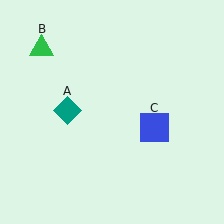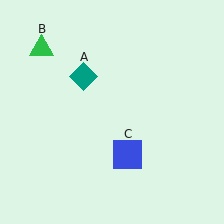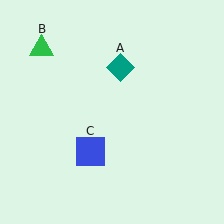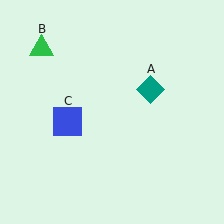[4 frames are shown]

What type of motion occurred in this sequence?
The teal diamond (object A), blue square (object C) rotated clockwise around the center of the scene.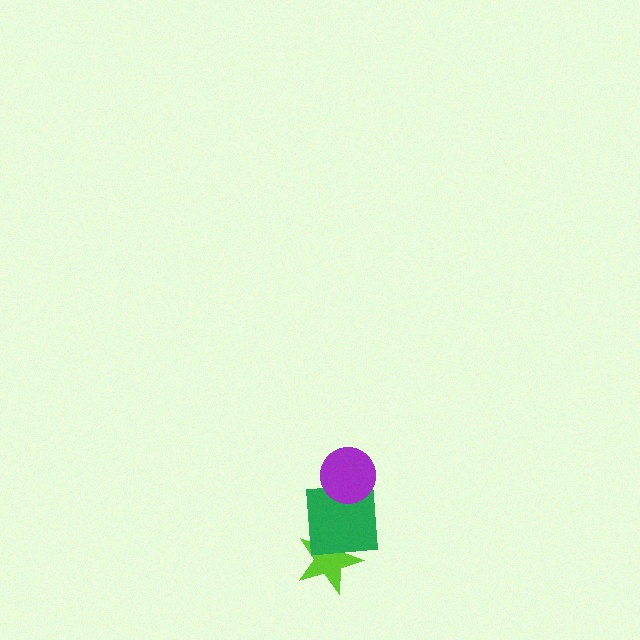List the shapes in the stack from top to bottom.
From top to bottom: the purple circle, the green square, the lime star.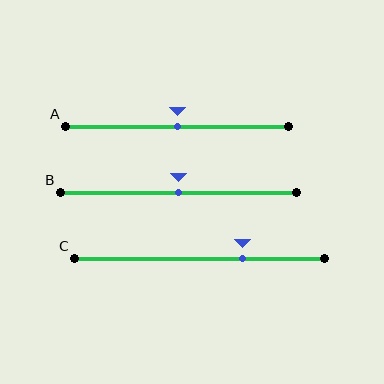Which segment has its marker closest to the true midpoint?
Segment A has its marker closest to the true midpoint.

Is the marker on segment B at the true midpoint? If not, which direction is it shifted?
Yes, the marker on segment B is at the true midpoint.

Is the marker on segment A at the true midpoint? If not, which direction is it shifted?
Yes, the marker on segment A is at the true midpoint.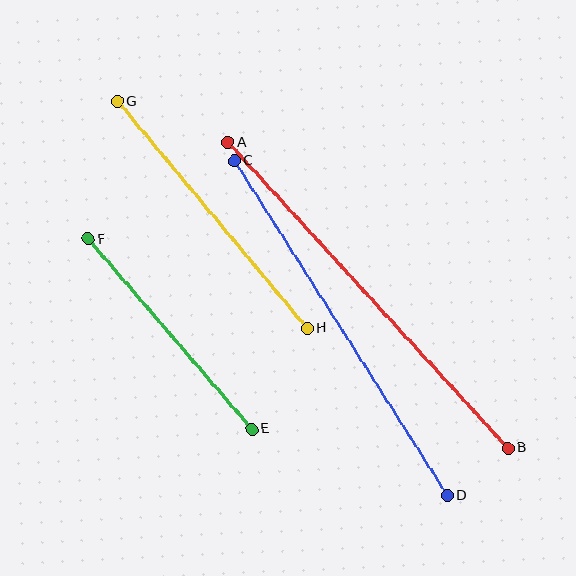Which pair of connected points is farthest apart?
Points A and B are farthest apart.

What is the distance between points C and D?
The distance is approximately 397 pixels.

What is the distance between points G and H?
The distance is approximately 296 pixels.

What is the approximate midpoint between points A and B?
The midpoint is at approximately (368, 295) pixels.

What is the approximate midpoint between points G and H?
The midpoint is at approximately (212, 215) pixels.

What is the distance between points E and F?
The distance is approximately 251 pixels.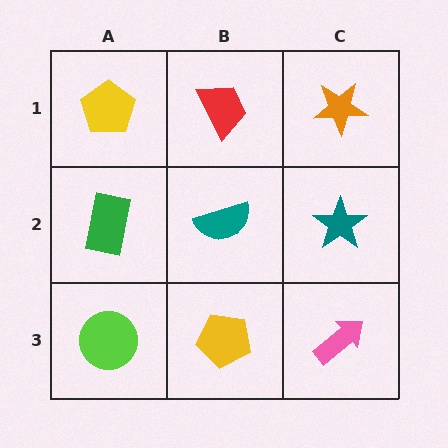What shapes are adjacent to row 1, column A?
A green rectangle (row 2, column A), a red trapezoid (row 1, column B).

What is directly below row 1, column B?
A teal semicircle.